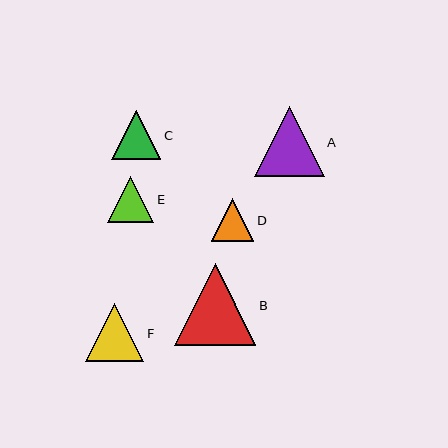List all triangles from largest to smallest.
From largest to smallest: B, A, F, C, E, D.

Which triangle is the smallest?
Triangle D is the smallest with a size of approximately 43 pixels.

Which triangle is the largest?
Triangle B is the largest with a size of approximately 82 pixels.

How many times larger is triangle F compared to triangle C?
Triangle F is approximately 1.2 times the size of triangle C.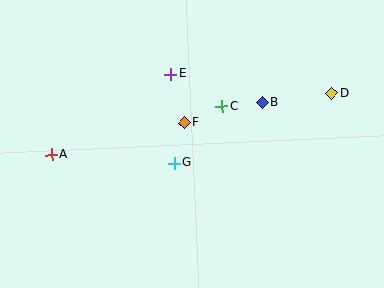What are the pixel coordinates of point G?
Point G is at (174, 163).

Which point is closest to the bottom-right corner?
Point D is closest to the bottom-right corner.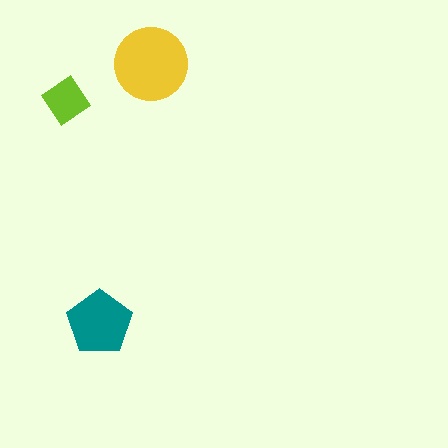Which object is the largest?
The yellow circle.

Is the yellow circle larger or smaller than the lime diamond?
Larger.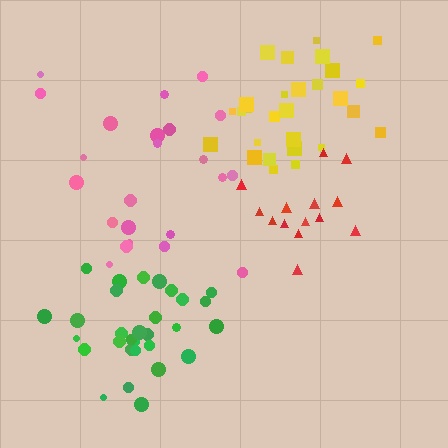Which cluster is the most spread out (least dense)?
Pink.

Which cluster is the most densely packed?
Green.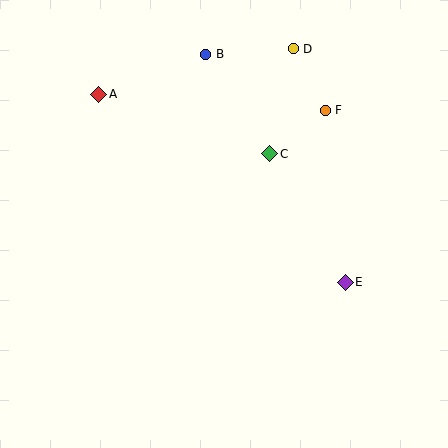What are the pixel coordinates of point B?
Point B is at (206, 54).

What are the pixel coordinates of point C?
Point C is at (270, 154).